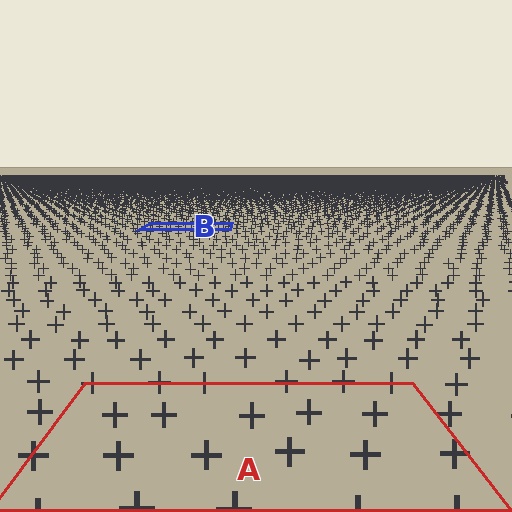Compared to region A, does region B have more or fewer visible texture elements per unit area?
Region B has more texture elements per unit area — they are packed more densely because it is farther away.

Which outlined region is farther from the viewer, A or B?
Region B is farther from the viewer — the texture elements inside it appear smaller and more densely packed.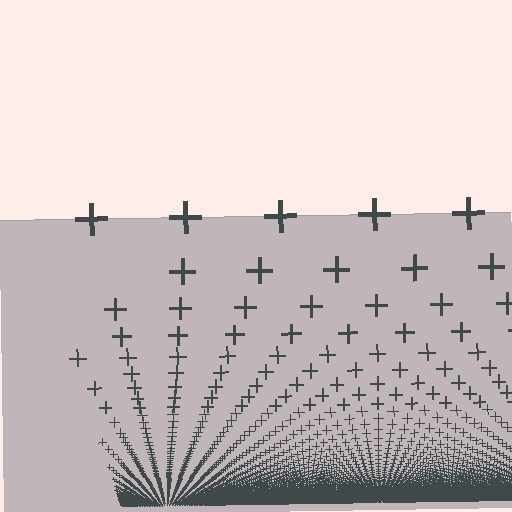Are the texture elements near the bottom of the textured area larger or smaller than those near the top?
Smaller. The gradient is inverted — elements near the bottom are smaller and denser.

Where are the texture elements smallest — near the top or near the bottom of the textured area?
Near the bottom.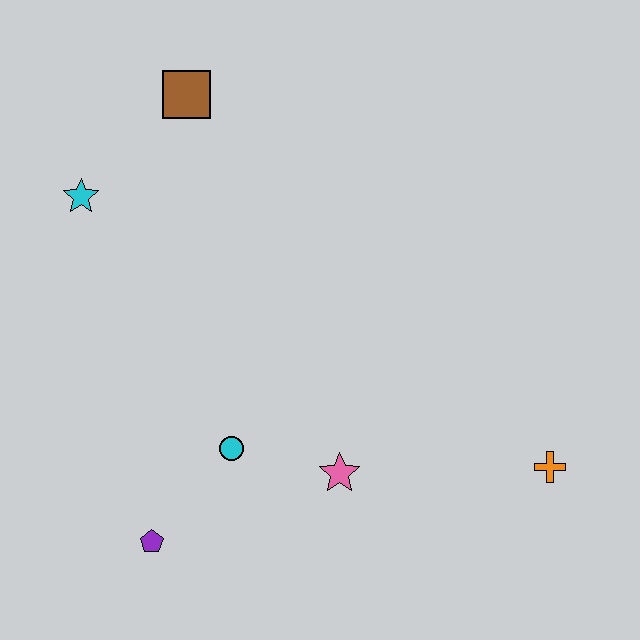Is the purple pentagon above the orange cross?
No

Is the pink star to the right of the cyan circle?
Yes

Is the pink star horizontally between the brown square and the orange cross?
Yes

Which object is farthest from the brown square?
The orange cross is farthest from the brown square.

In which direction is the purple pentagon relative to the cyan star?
The purple pentagon is below the cyan star.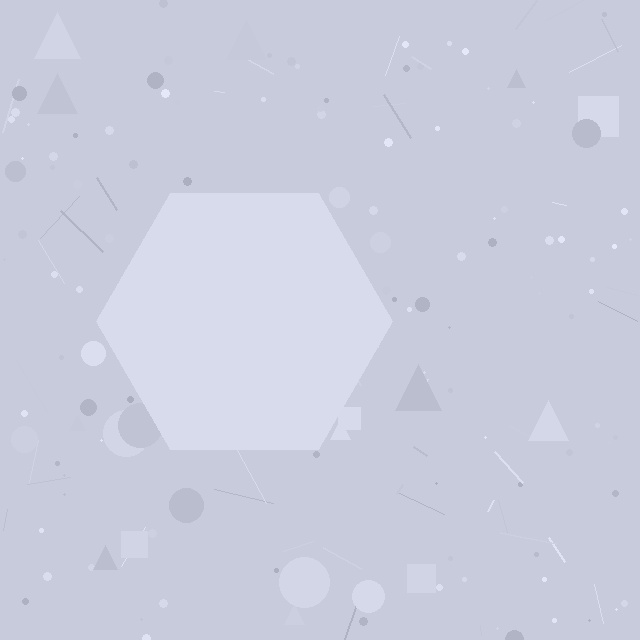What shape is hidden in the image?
A hexagon is hidden in the image.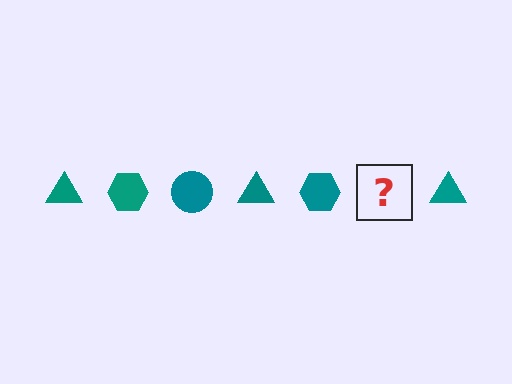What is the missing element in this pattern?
The missing element is a teal circle.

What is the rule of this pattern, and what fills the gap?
The rule is that the pattern cycles through triangle, hexagon, circle shapes in teal. The gap should be filled with a teal circle.